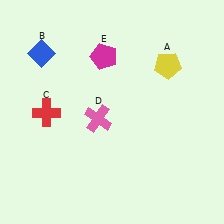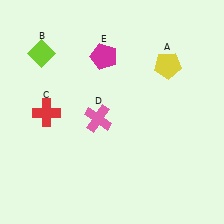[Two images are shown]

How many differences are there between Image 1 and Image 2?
There is 1 difference between the two images.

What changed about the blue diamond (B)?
In Image 1, B is blue. In Image 2, it changed to lime.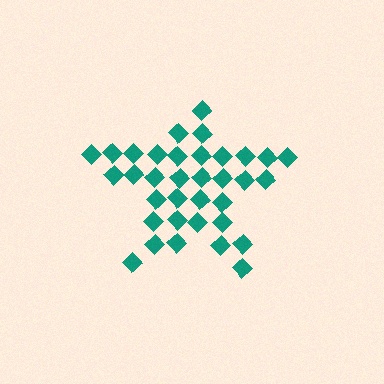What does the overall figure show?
The overall figure shows a star.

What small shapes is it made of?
It is made of small diamonds.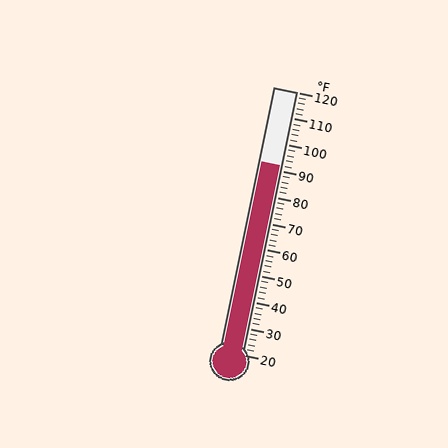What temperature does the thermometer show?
The thermometer shows approximately 92°F.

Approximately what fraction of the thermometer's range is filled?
The thermometer is filled to approximately 70% of its range.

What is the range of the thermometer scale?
The thermometer scale ranges from 20°F to 120°F.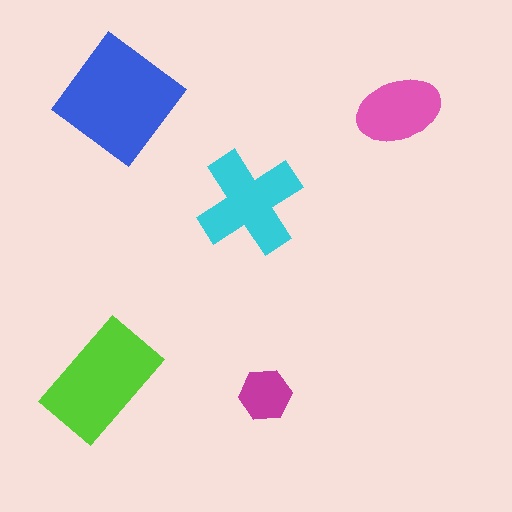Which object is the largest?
The blue diamond.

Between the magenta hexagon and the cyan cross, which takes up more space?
The cyan cross.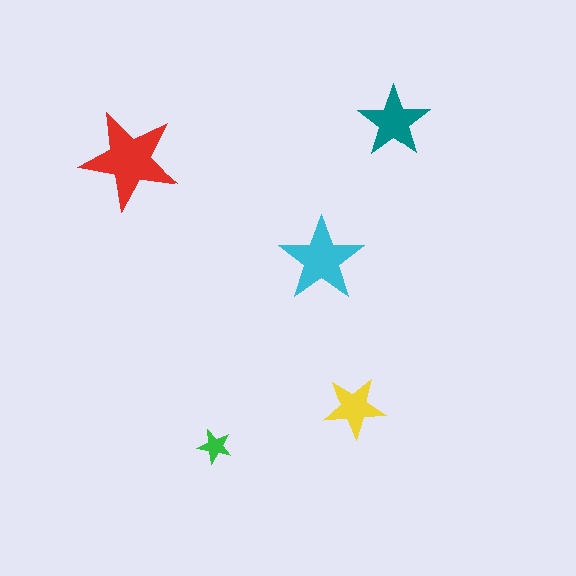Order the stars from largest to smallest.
the red one, the cyan one, the teal one, the yellow one, the green one.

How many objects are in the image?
There are 5 objects in the image.